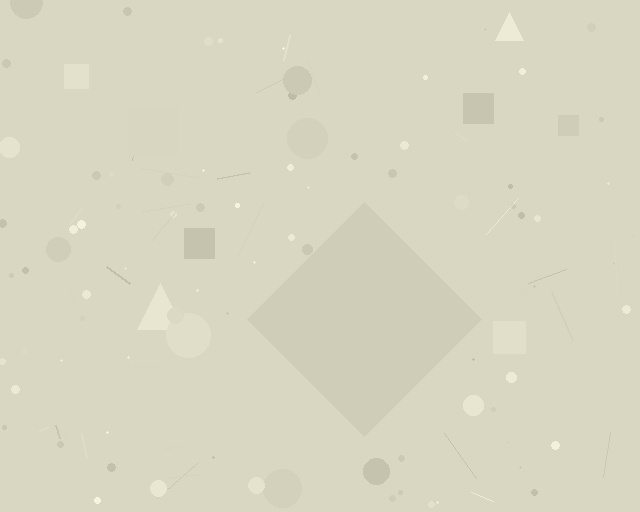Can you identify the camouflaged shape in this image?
The camouflaged shape is a diamond.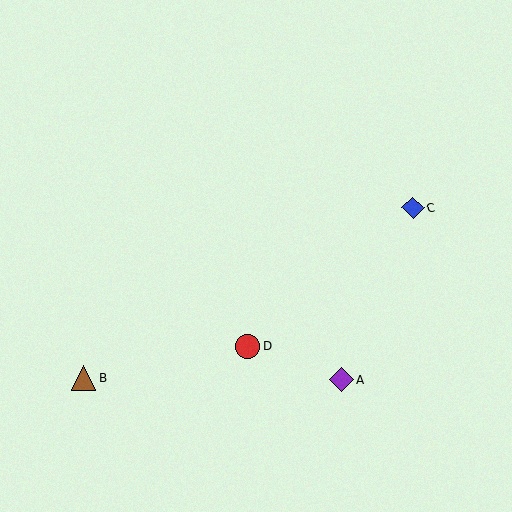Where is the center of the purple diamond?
The center of the purple diamond is at (342, 380).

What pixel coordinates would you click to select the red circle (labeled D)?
Click at (248, 346) to select the red circle D.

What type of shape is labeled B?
Shape B is a brown triangle.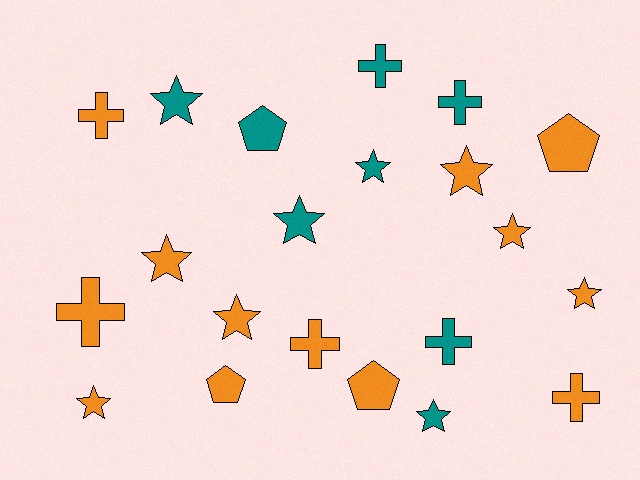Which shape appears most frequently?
Star, with 10 objects.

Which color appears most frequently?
Orange, with 13 objects.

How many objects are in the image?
There are 21 objects.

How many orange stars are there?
There are 6 orange stars.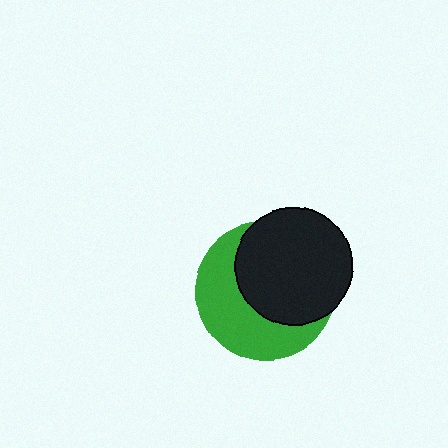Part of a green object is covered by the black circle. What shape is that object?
It is a circle.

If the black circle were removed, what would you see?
You would see the complete green circle.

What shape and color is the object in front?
The object in front is a black circle.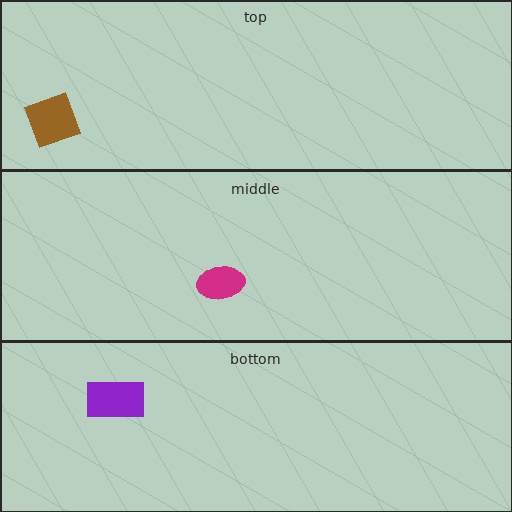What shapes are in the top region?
The brown square.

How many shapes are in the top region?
1.